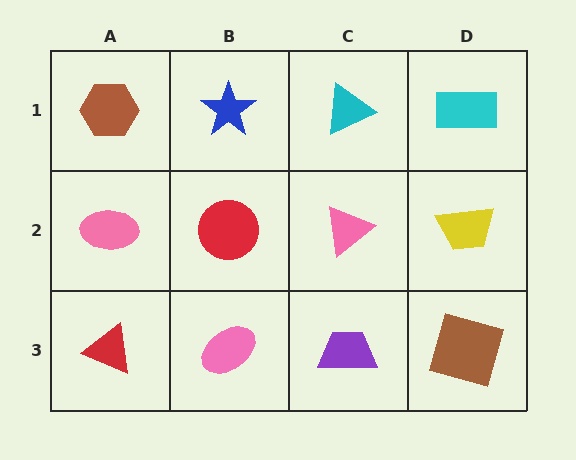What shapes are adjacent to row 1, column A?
A pink ellipse (row 2, column A), a blue star (row 1, column B).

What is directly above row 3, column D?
A yellow trapezoid.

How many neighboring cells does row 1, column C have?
3.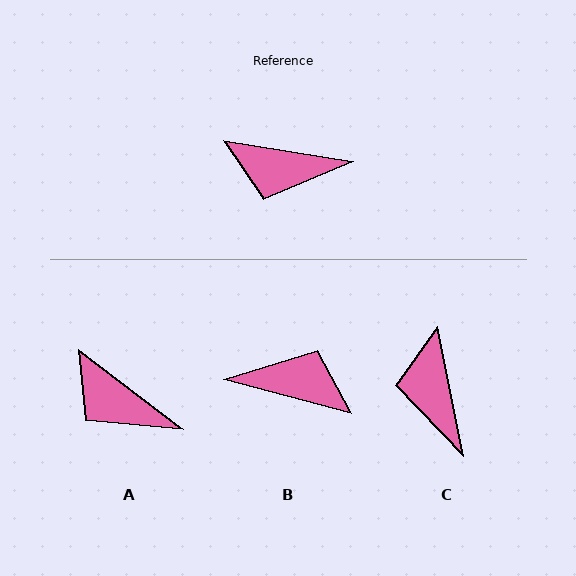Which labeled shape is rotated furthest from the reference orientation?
B, about 174 degrees away.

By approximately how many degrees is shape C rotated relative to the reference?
Approximately 70 degrees clockwise.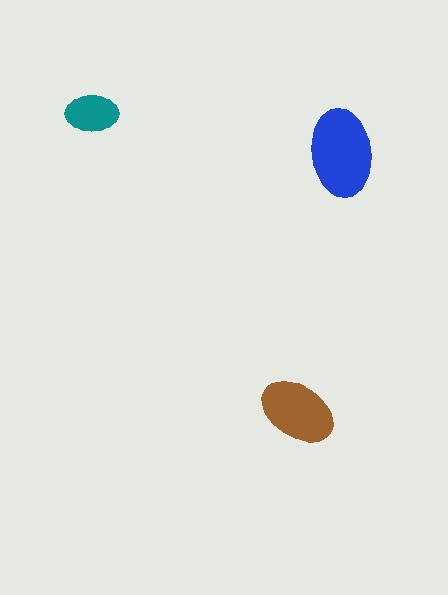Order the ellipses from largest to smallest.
the blue one, the brown one, the teal one.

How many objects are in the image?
There are 3 objects in the image.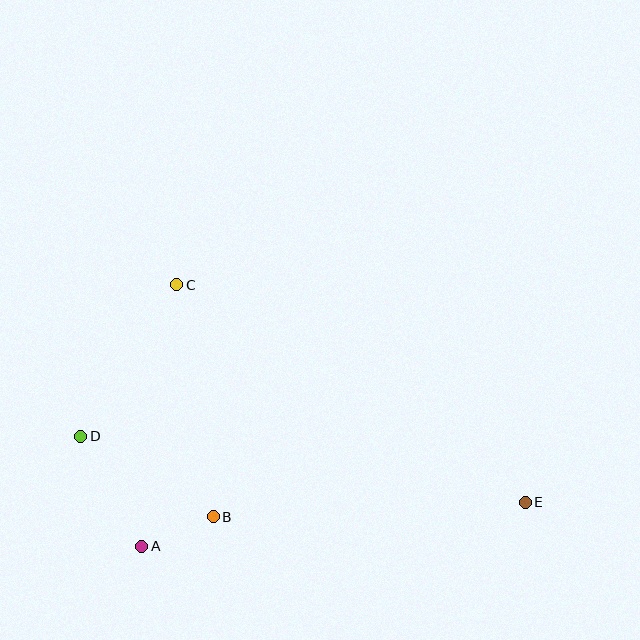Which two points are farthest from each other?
Points D and E are farthest from each other.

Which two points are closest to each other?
Points A and B are closest to each other.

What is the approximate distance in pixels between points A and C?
The distance between A and C is approximately 263 pixels.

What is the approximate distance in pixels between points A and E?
The distance between A and E is approximately 386 pixels.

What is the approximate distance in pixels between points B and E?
The distance between B and E is approximately 312 pixels.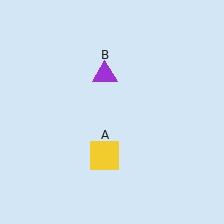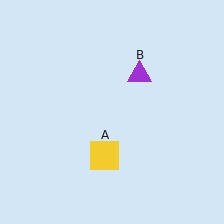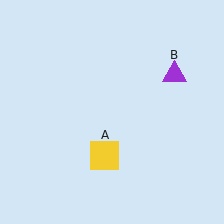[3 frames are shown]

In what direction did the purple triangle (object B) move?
The purple triangle (object B) moved right.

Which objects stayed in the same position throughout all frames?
Yellow square (object A) remained stationary.